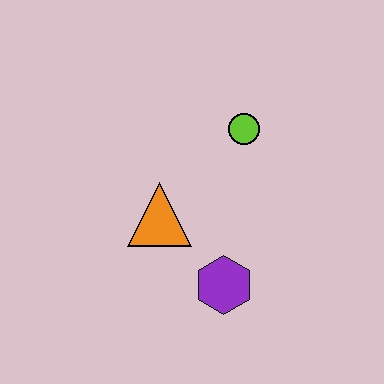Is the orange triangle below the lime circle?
Yes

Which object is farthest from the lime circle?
The purple hexagon is farthest from the lime circle.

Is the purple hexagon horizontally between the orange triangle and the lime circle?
Yes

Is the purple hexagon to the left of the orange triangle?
No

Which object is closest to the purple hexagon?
The orange triangle is closest to the purple hexagon.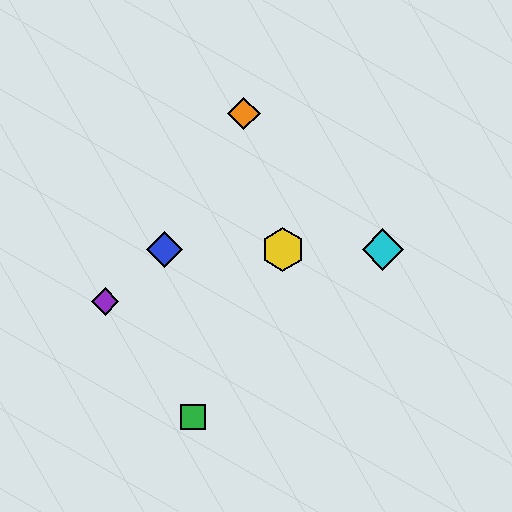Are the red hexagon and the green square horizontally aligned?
No, the red hexagon is at y≈249 and the green square is at y≈417.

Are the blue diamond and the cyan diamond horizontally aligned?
Yes, both are at y≈249.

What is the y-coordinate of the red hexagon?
The red hexagon is at y≈249.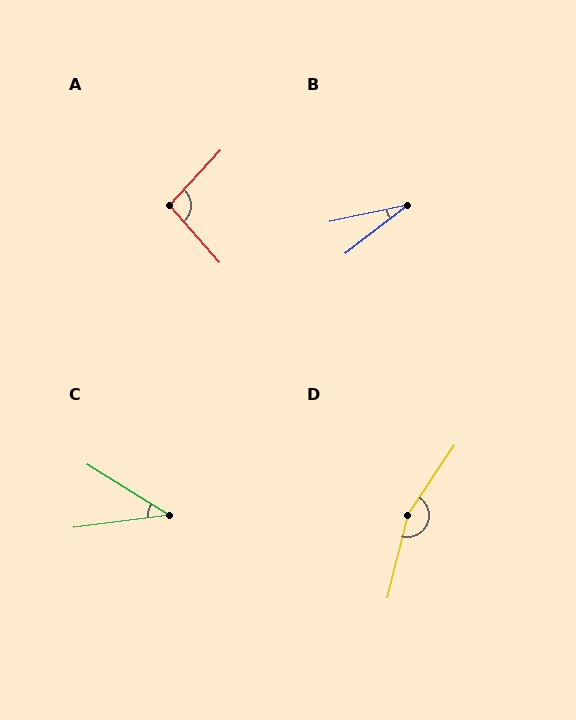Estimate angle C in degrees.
Approximately 40 degrees.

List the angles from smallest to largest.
B (26°), C (40°), A (96°), D (160°).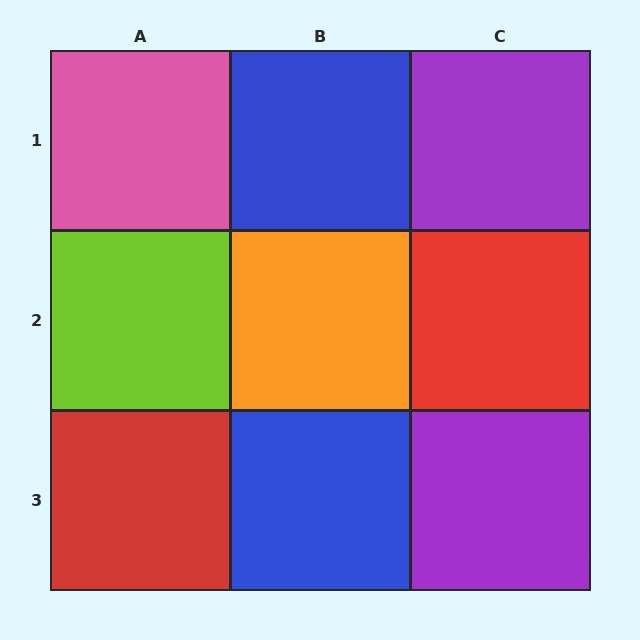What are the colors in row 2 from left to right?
Lime, orange, red.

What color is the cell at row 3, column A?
Red.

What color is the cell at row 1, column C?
Purple.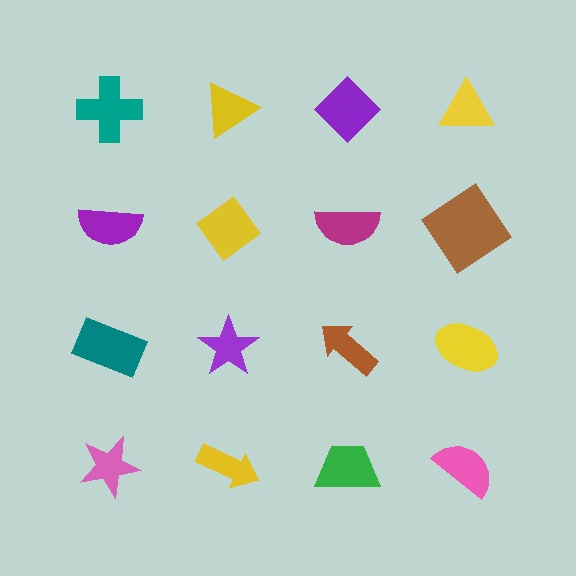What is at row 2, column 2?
A yellow diamond.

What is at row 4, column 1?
A pink star.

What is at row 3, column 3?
A brown arrow.